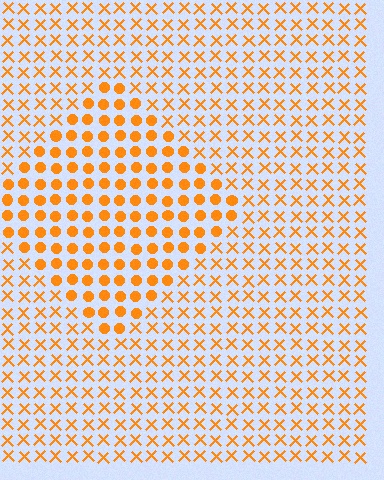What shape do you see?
I see a diamond.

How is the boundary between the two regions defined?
The boundary is defined by a change in element shape: circles inside vs. X marks outside. All elements share the same color and spacing.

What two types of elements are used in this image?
The image uses circles inside the diamond region and X marks outside it.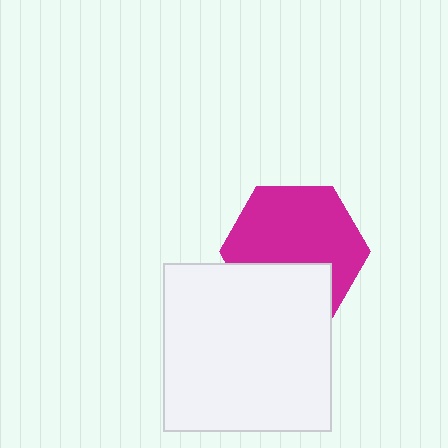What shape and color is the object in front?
The object in front is a white square.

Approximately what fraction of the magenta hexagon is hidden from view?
Roughly 32% of the magenta hexagon is hidden behind the white square.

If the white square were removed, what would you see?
You would see the complete magenta hexagon.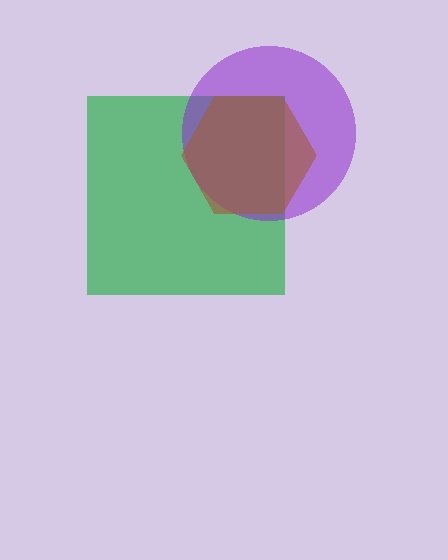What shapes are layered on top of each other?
The layered shapes are: a green square, a purple circle, a brown hexagon.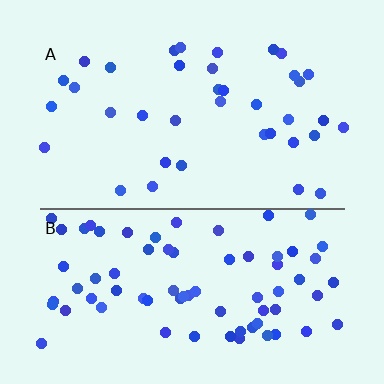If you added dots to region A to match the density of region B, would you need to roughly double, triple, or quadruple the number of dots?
Approximately double.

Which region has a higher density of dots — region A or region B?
B (the bottom).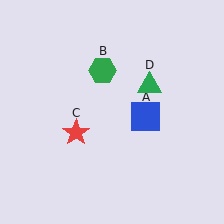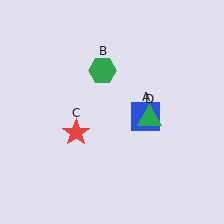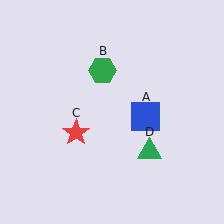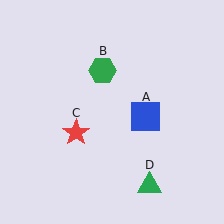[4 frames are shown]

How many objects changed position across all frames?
1 object changed position: green triangle (object D).